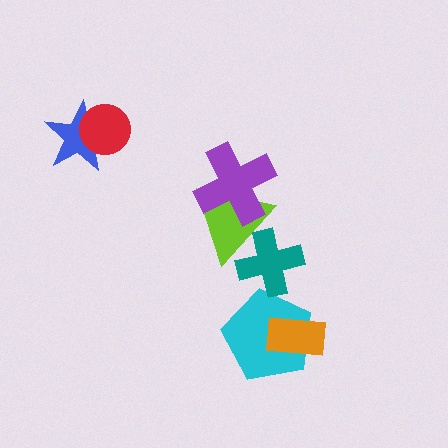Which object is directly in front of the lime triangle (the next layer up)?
The purple cross is directly in front of the lime triangle.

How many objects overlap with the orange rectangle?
1 object overlaps with the orange rectangle.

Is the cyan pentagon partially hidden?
Yes, it is partially covered by another shape.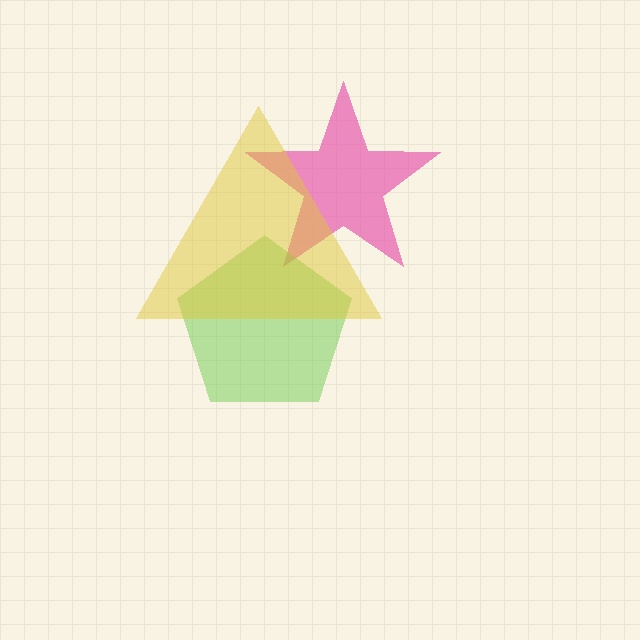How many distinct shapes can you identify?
There are 3 distinct shapes: a pink star, a lime pentagon, a yellow triangle.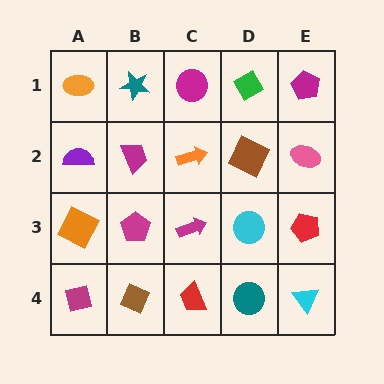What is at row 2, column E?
A pink ellipse.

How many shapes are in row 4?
5 shapes.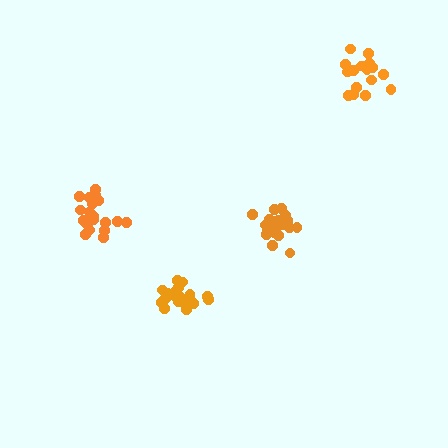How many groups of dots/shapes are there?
There are 4 groups.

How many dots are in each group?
Group 1: 21 dots, Group 2: 21 dots, Group 3: 16 dots, Group 4: 20 dots (78 total).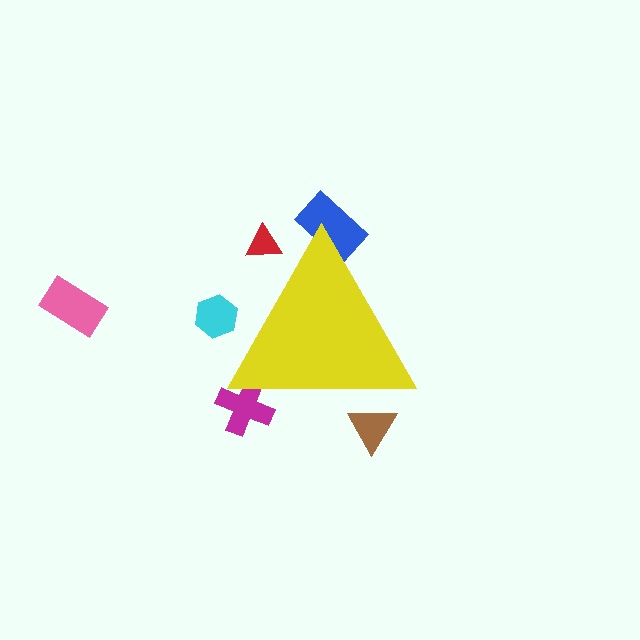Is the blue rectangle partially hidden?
Yes, the blue rectangle is partially hidden behind the yellow triangle.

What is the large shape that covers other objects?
A yellow triangle.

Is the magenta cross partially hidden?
Yes, the magenta cross is partially hidden behind the yellow triangle.